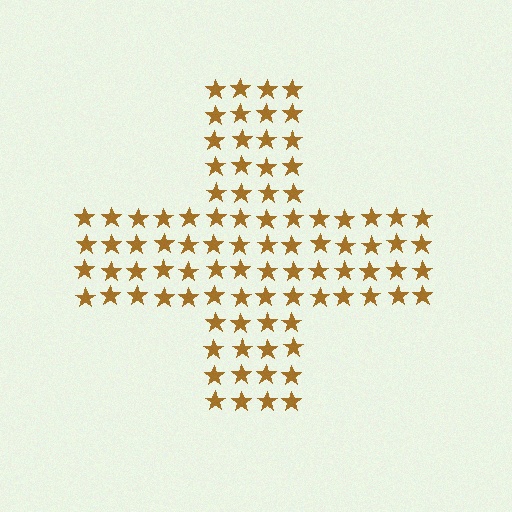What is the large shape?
The large shape is a cross.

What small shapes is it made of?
It is made of small stars.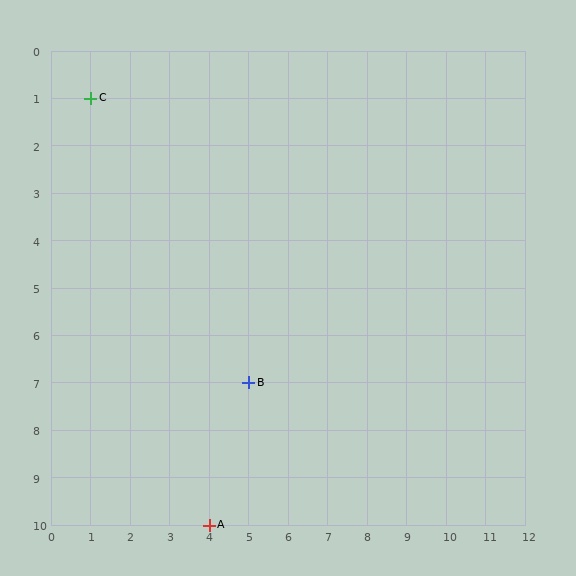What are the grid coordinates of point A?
Point A is at grid coordinates (4, 10).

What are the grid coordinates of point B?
Point B is at grid coordinates (5, 7).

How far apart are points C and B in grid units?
Points C and B are 4 columns and 6 rows apart (about 7.2 grid units diagonally).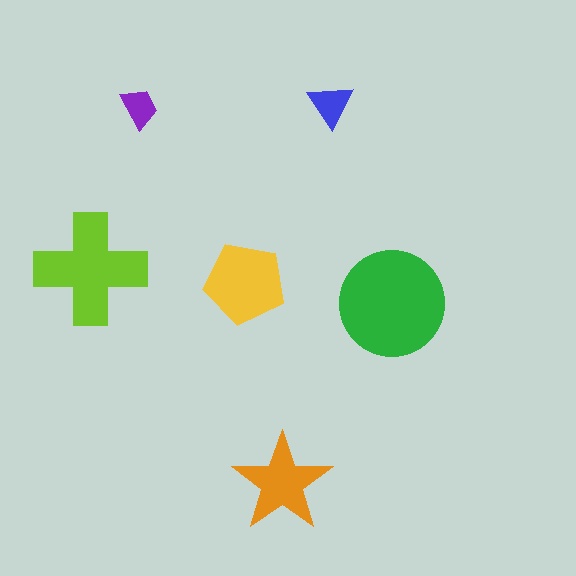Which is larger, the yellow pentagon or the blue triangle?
The yellow pentagon.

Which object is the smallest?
The purple trapezoid.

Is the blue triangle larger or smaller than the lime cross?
Smaller.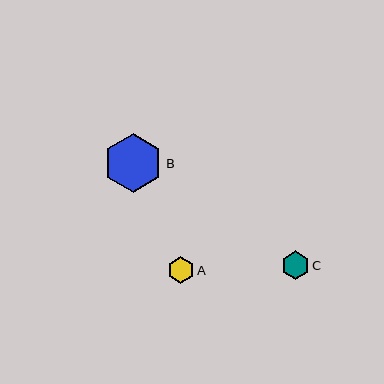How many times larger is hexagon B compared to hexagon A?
Hexagon B is approximately 2.2 times the size of hexagon A.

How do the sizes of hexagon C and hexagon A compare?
Hexagon C and hexagon A are approximately the same size.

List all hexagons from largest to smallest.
From largest to smallest: B, C, A.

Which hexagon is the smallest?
Hexagon A is the smallest with a size of approximately 26 pixels.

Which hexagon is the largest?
Hexagon B is the largest with a size of approximately 59 pixels.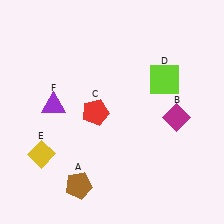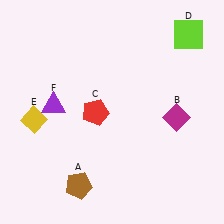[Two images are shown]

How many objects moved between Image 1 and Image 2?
2 objects moved between the two images.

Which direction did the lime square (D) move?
The lime square (D) moved up.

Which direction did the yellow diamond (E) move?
The yellow diamond (E) moved up.